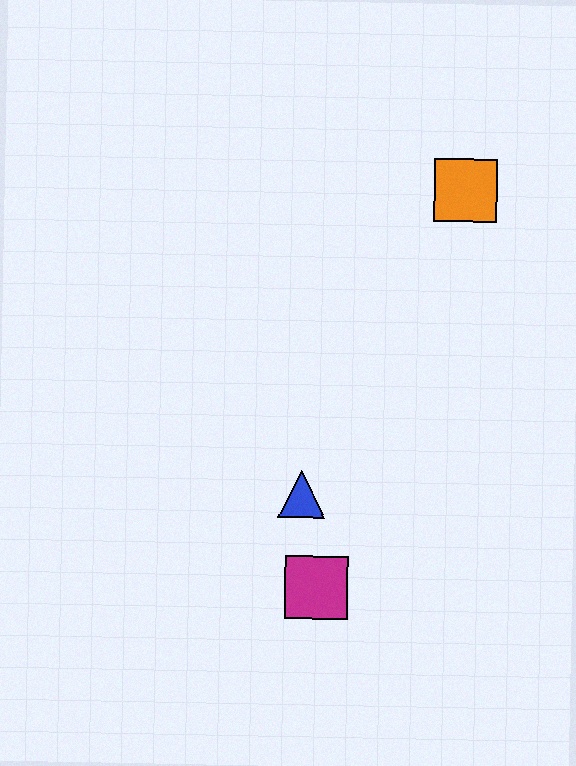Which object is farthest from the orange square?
The magenta square is farthest from the orange square.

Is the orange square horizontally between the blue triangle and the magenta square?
No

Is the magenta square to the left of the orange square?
Yes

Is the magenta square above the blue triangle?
No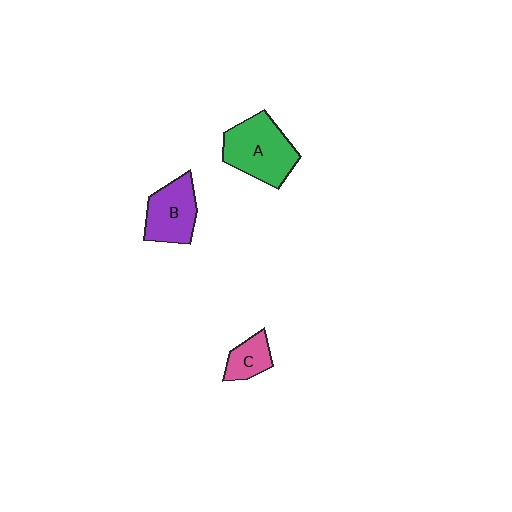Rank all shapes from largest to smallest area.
From largest to smallest: A (green), B (purple), C (pink).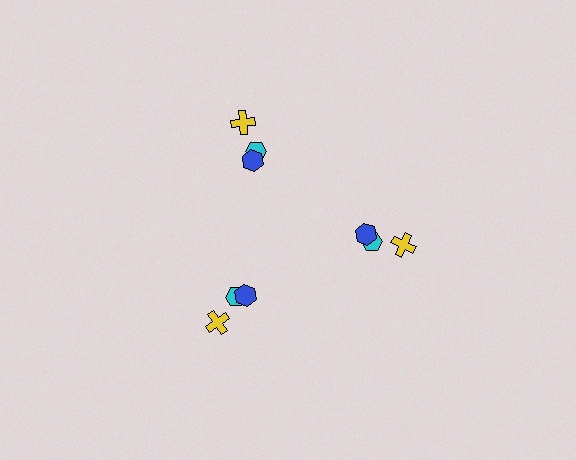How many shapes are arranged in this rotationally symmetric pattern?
There are 9 shapes, arranged in 3 groups of 3.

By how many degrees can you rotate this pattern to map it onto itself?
The pattern maps onto itself every 120 degrees of rotation.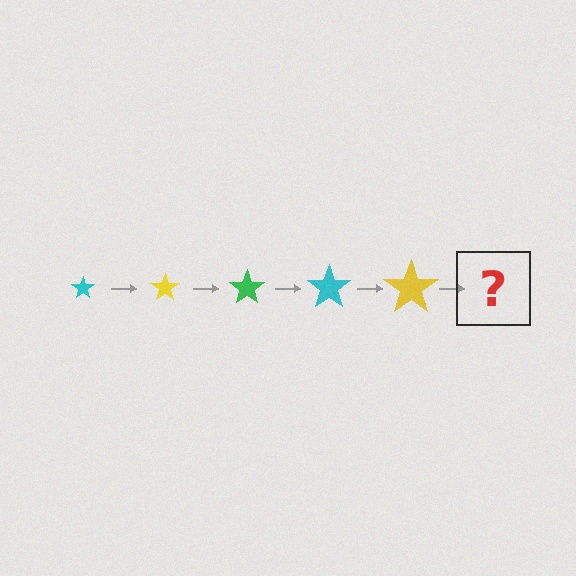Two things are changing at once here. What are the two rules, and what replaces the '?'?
The two rules are that the star grows larger each step and the color cycles through cyan, yellow, and green. The '?' should be a green star, larger than the previous one.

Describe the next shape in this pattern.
It should be a green star, larger than the previous one.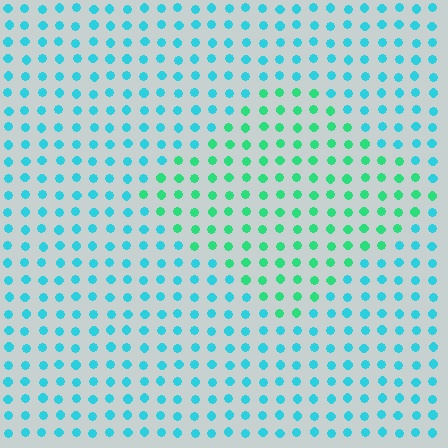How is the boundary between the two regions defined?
The boundary is defined purely by a slight shift in hue (about 37 degrees). Spacing, size, and orientation are identical on both sides.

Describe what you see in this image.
The image is filled with small cyan elements in a uniform arrangement. A diamond-shaped region is visible where the elements are tinted to a slightly different hue, forming a subtle color boundary.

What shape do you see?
I see a diamond.